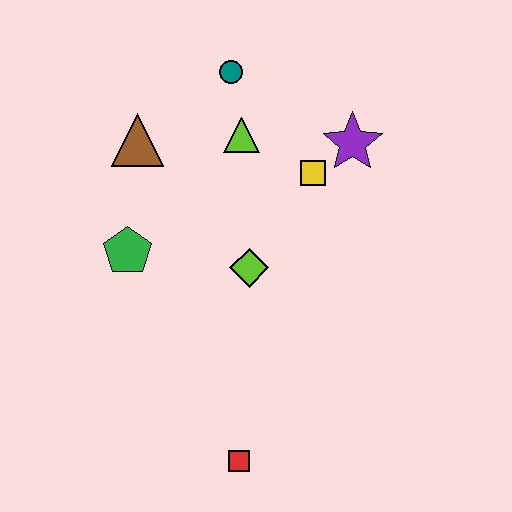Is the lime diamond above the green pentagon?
No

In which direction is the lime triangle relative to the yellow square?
The lime triangle is to the left of the yellow square.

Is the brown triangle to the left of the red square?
Yes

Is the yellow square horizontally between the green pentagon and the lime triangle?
No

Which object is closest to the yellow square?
The purple star is closest to the yellow square.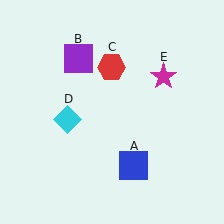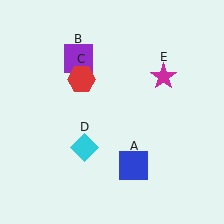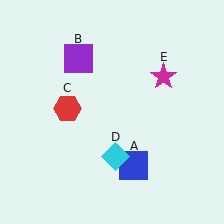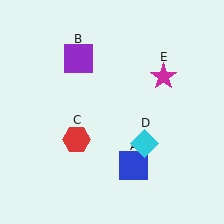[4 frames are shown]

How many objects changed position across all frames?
2 objects changed position: red hexagon (object C), cyan diamond (object D).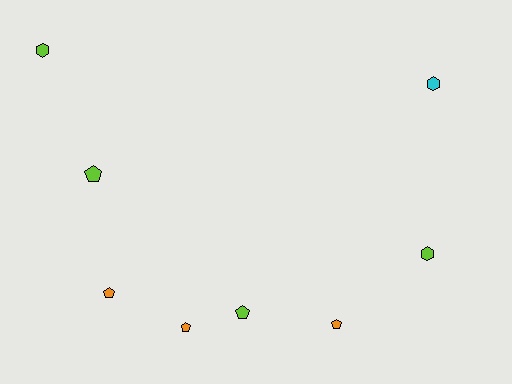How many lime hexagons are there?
There are 2 lime hexagons.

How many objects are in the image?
There are 8 objects.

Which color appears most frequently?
Lime, with 4 objects.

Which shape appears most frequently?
Pentagon, with 5 objects.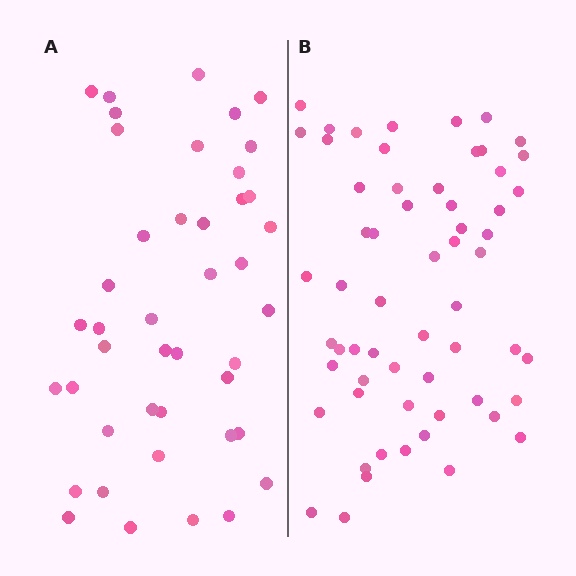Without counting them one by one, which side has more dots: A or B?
Region B (the right region) has more dots.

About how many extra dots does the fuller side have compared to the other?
Region B has approximately 15 more dots than region A.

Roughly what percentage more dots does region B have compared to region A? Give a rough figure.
About 40% more.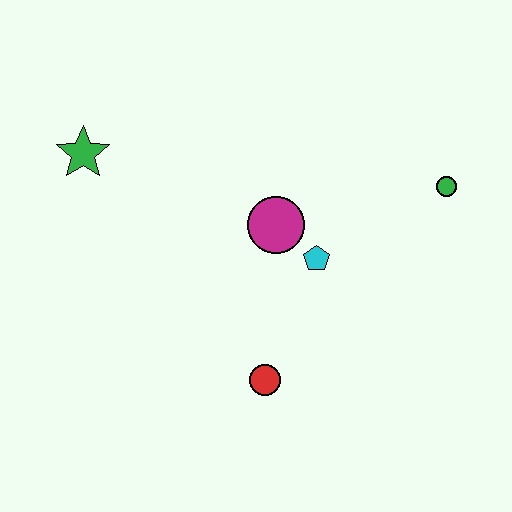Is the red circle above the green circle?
No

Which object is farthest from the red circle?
The green star is farthest from the red circle.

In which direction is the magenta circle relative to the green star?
The magenta circle is to the right of the green star.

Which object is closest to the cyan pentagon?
The magenta circle is closest to the cyan pentagon.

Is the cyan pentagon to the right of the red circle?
Yes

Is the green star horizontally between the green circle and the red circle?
No